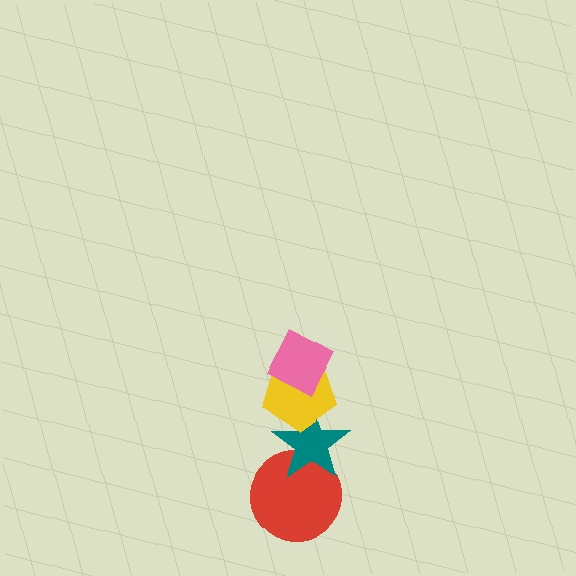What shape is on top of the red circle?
The teal star is on top of the red circle.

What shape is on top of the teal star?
The yellow pentagon is on top of the teal star.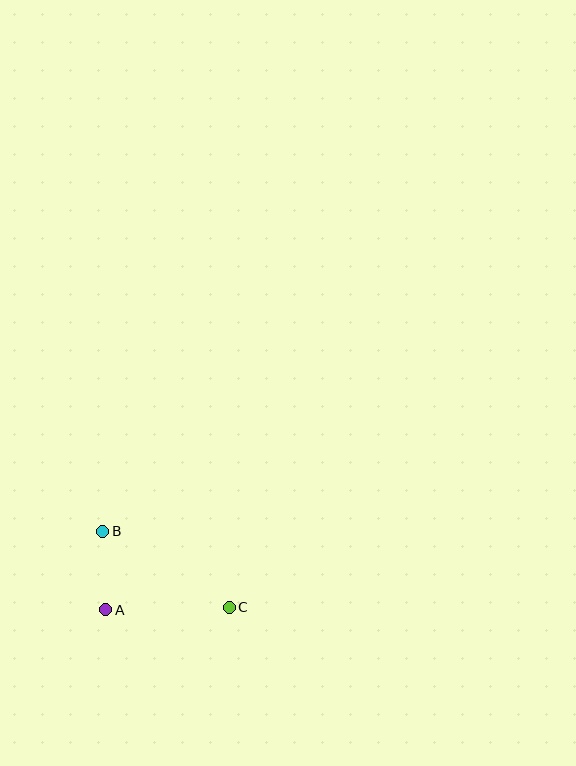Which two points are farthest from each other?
Points B and C are farthest from each other.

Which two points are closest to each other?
Points A and B are closest to each other.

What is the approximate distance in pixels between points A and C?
The distance between A and C is approximately 124 pixels.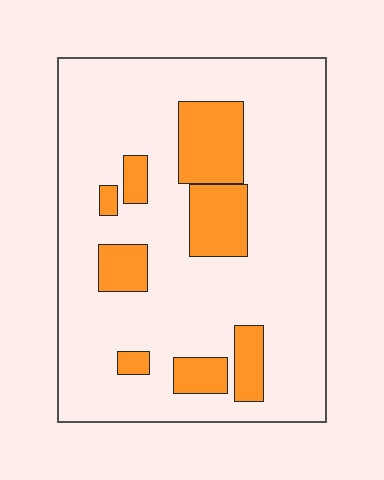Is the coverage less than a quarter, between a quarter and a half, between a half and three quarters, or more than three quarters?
Less than a quarter.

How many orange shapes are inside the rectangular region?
8.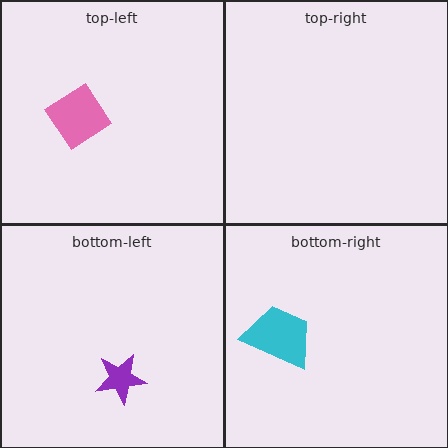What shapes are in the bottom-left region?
The purple star.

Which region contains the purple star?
The bottom-left region.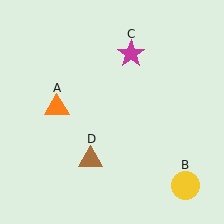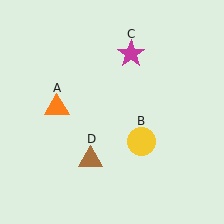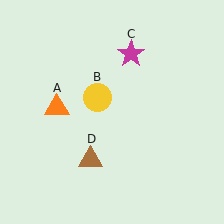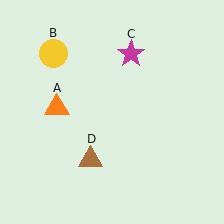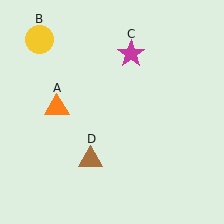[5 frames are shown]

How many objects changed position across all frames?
1 object changed position: yellow circle (object B).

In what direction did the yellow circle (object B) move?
The yellow circle (object B) moved up and to the left.